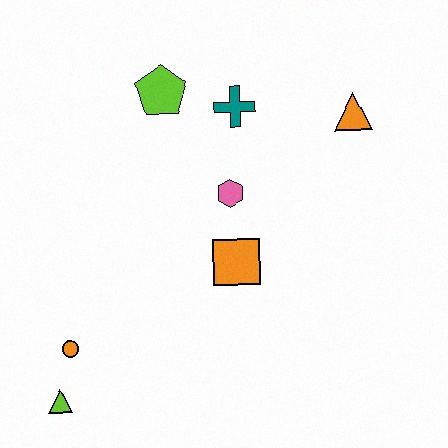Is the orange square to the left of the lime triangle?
No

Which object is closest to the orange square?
The pink hexagon is closest to the orange square.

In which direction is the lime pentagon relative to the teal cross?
The lime pentagon is to the left of the teal cross.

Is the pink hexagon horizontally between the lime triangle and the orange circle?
No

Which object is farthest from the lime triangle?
The orange triangle is farthest from the lime triangle.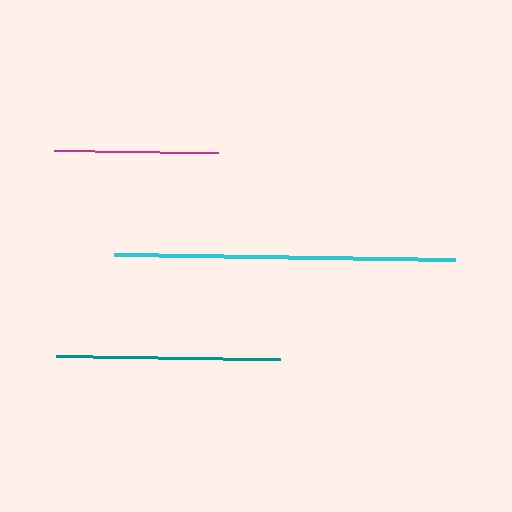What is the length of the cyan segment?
The cyan segment is approximately 340 pixels long.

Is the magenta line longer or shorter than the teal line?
The teal line is longer than the magenta line.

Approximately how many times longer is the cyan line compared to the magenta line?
The cyan line is approximately 2.1 times the length of the magenta line.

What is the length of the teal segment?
The teal segment is approximately 224 pixels long.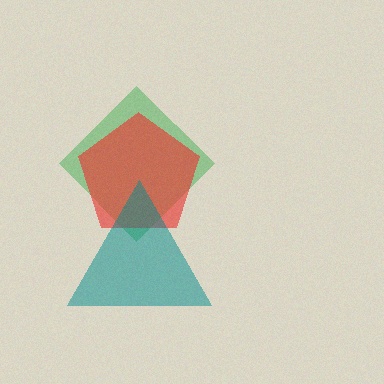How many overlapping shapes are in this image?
There are 3 overlapping shapes in the image.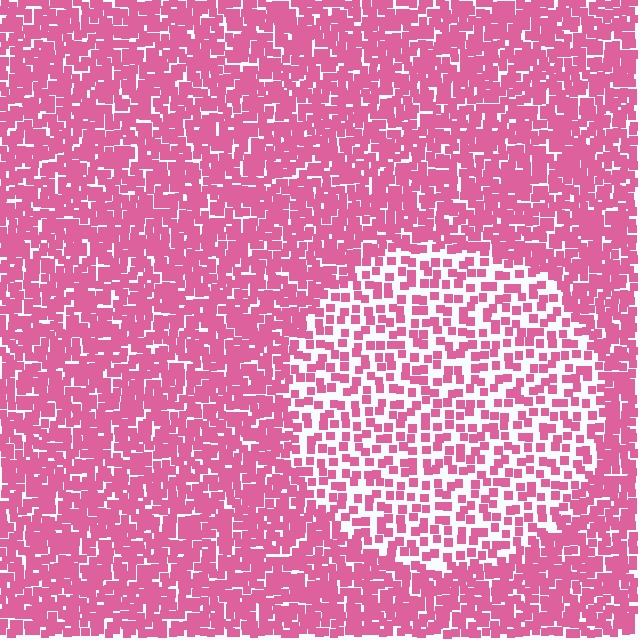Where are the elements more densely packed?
The elements are more densely packed outside the circle boundary.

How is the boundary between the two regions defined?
The boundary is defined by a change in element density (approximately 2.1x ratio). All elements are the same color, size, and shape.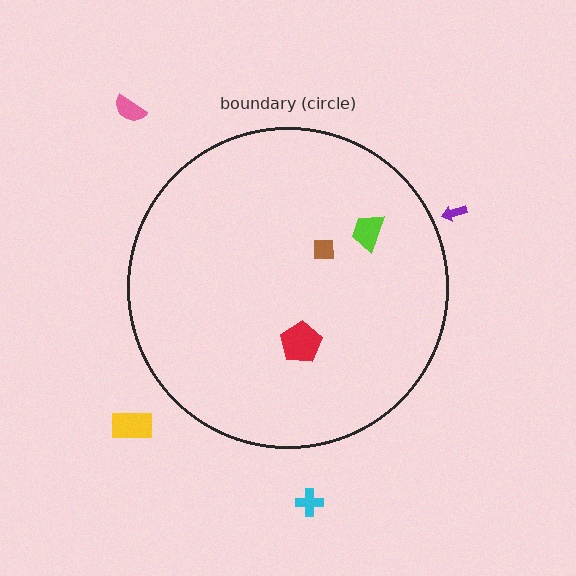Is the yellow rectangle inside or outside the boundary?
Outside.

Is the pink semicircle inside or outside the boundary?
Outside.